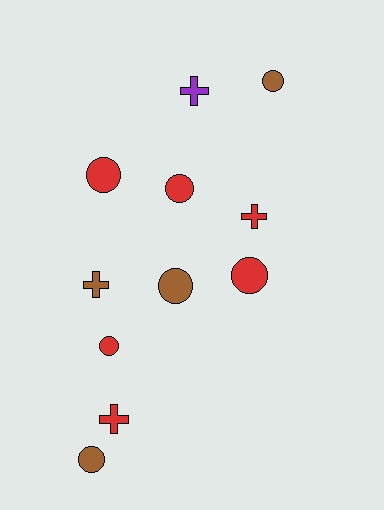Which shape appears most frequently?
Circle, with 7 objects.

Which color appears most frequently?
Red, with 6 objects.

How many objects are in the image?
There are 11 objects.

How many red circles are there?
There are 4 red circles.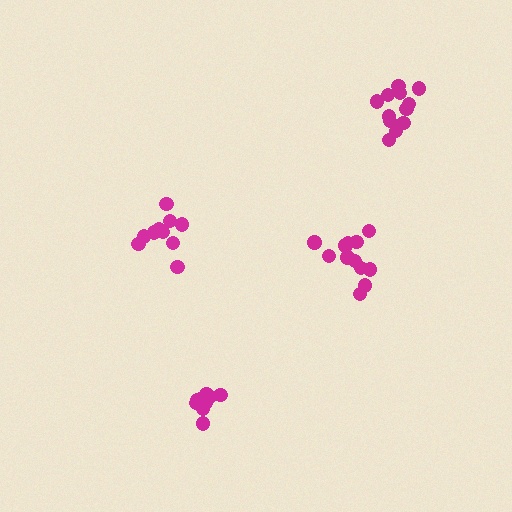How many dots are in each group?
Group 1: 10 dots, Group 2: 9 dots, Group 3: 12 dots, Group 4: 12 dots (43 total).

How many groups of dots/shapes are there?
There are 4 groups.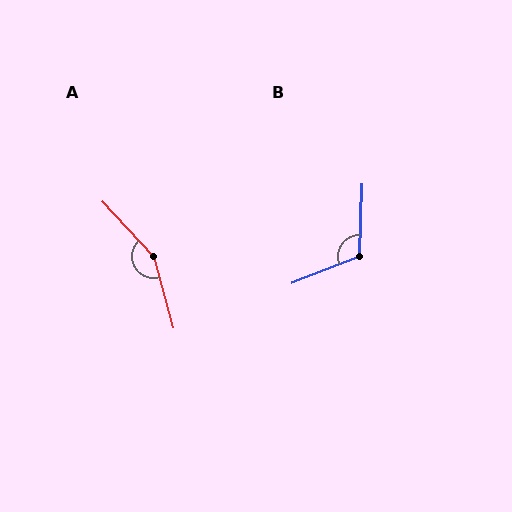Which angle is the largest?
A, at approximately 152 degrees.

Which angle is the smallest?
B, at approximately 114 degrees.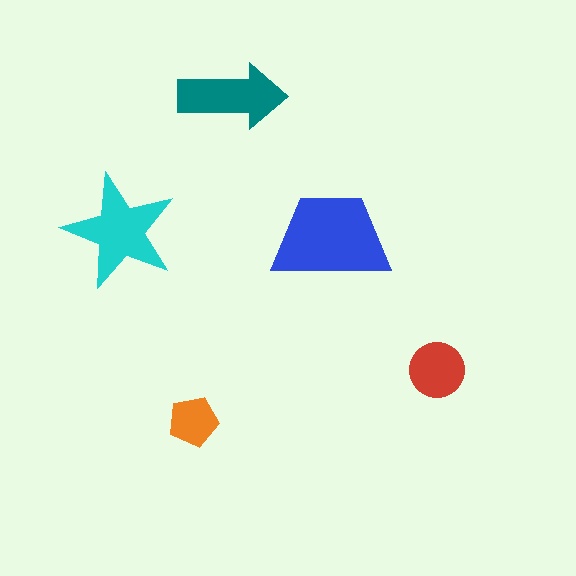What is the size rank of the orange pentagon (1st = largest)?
5th.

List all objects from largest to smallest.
The blue trapezoid, the cyan star, the teal arrow, the red circle, the orange pentagon.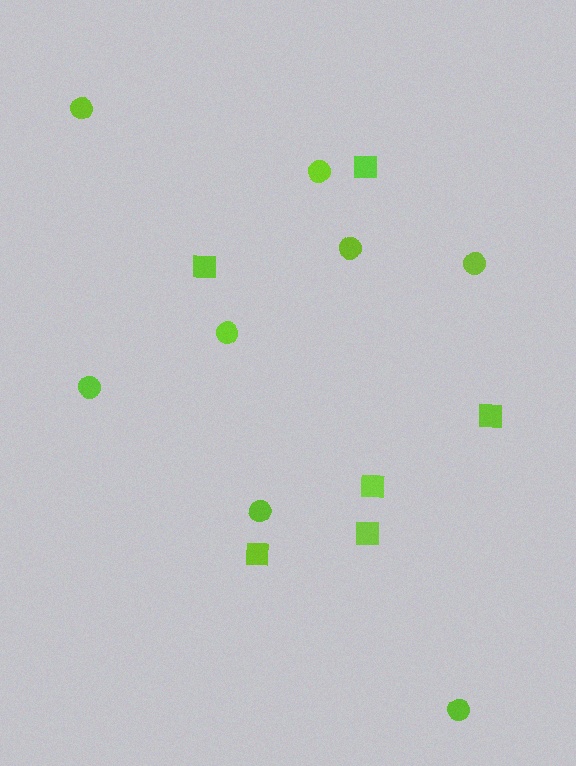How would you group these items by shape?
There are 2 groups: one group of squares (6) and one group of circles (8).